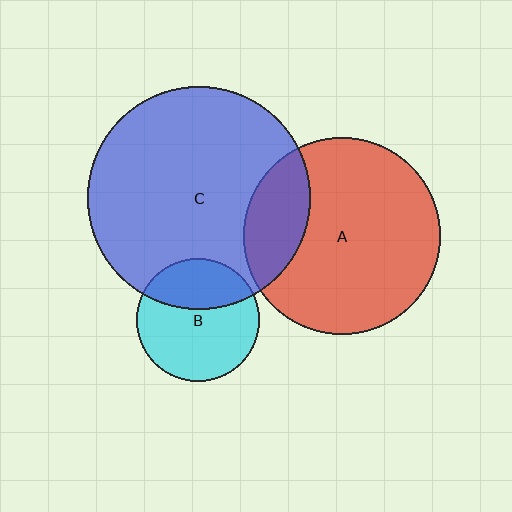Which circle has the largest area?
Circle C (blue).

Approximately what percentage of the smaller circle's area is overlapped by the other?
Approximately 20%.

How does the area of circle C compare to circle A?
Approximately 1.3 times.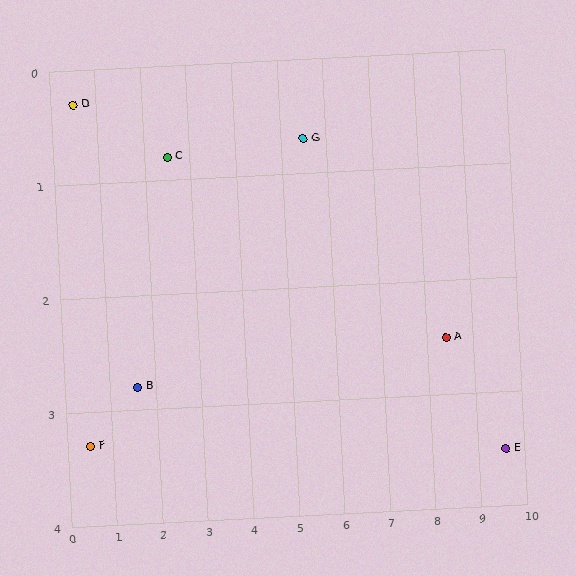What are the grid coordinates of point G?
Point G is at approximately (5.5, 0.7).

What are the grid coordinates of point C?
Point C is at approximately (2.5, 0.8).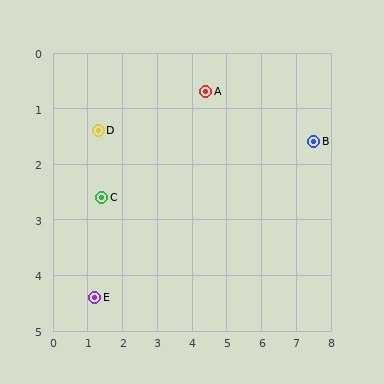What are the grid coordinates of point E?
Point E is at approximately (1.2, 4.4).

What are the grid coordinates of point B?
Point B is at approximately (7.5, 1.6).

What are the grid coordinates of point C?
Point C is at approximately (1.4, 2.6).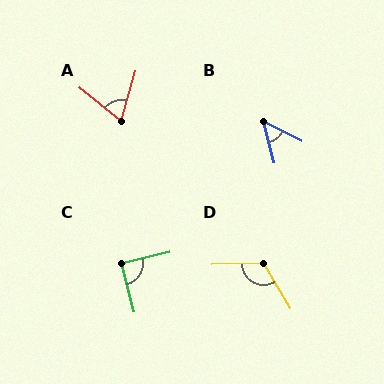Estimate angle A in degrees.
Approximately 67 degrees.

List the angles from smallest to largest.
B (50°), A (67°), C (89°), D (119°).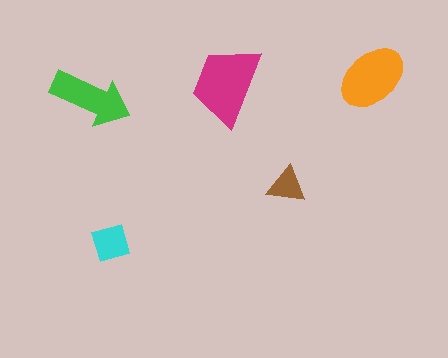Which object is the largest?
The magenta trapezoid.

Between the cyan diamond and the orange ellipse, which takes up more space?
The orange ellipse.